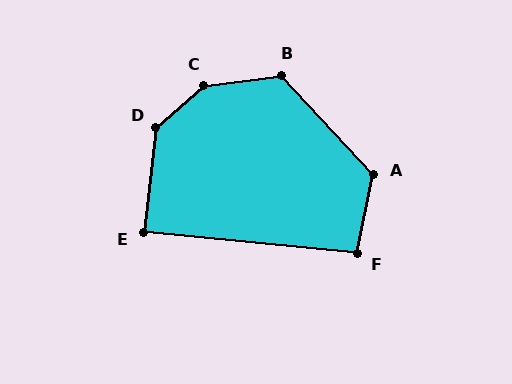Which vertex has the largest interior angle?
C, at approximately 145 degrees.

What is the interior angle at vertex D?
Approximately 138 degrees (obtuse).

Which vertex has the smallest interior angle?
E, at approximately 89 degrees.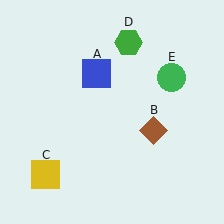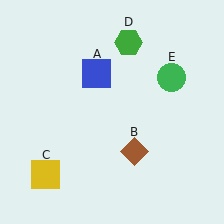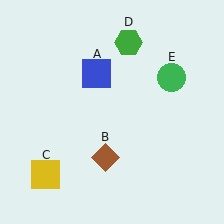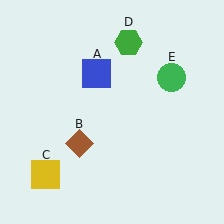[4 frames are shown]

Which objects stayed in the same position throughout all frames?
Blue square (object A) and yellow square (object C) and green hexagon (object D) and green circle (object E) remained stationary.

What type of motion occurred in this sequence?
The brown diamond (object B) rotated clockwise around the center of the scene.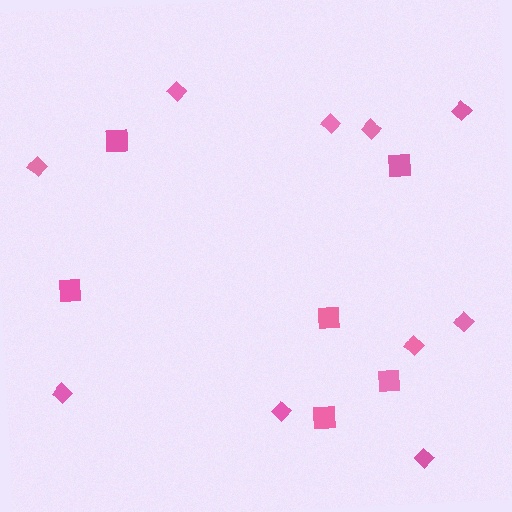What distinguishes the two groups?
There are 2 groups: one group of diamonds (10) and one group of squares (6).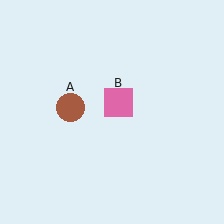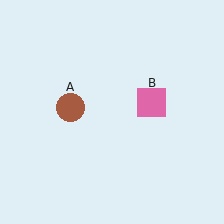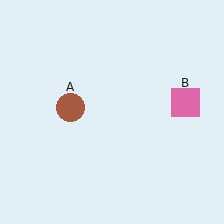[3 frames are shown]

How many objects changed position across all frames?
1 object changed position: pink square (object B).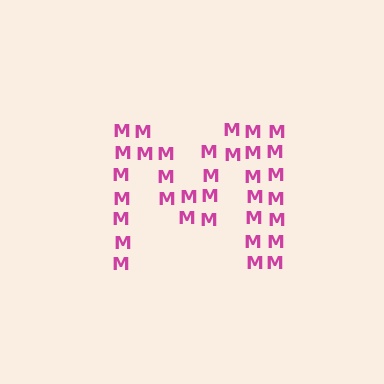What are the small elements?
The small elements are letter M's.